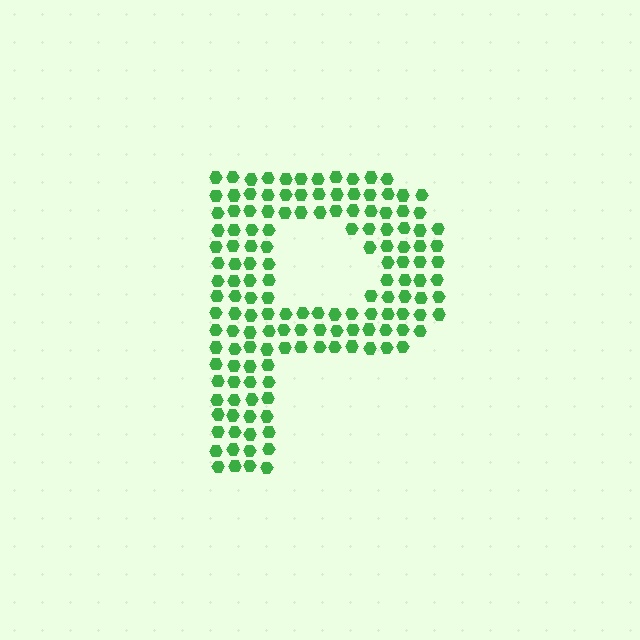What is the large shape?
The large shape is the letter P.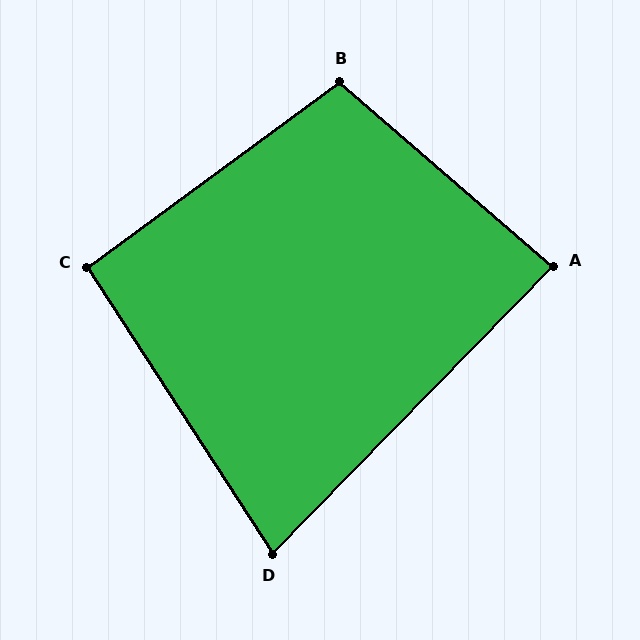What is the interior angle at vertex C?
Approximately 93 degrees (approximately right).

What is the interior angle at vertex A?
Approximately 87 degrees (approximately right).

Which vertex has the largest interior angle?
B, at approximately 103 degrees.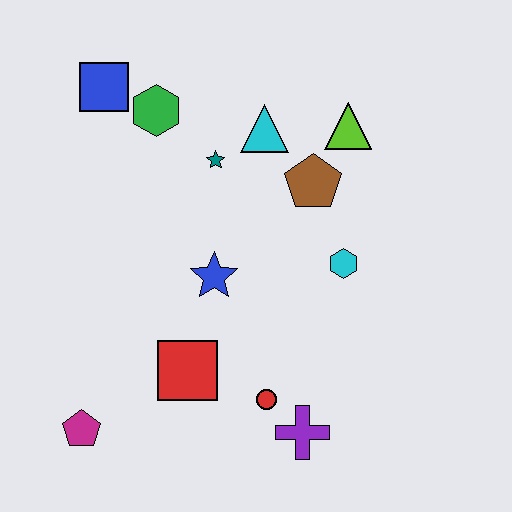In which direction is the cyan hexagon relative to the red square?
The cyan hexagon is to the right of the red square.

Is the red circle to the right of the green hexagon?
Yes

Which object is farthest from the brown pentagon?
The magenta pentagon is farthest from the brown pentagon.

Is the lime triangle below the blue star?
No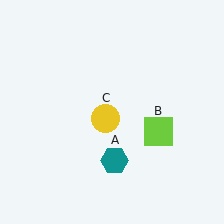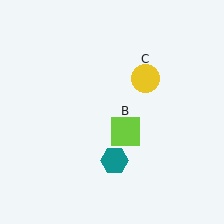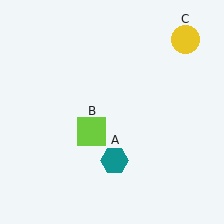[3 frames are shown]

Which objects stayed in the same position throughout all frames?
Teal hexagon (object A) remained stationary.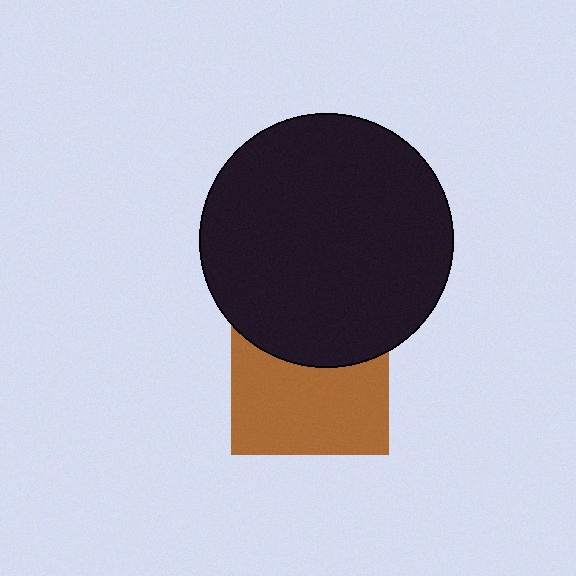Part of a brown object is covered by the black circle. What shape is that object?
It is a square.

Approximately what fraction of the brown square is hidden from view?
Roughly 38% of the brown square is hidden behind the black circle.